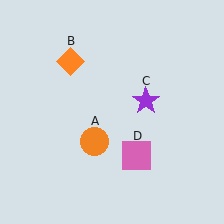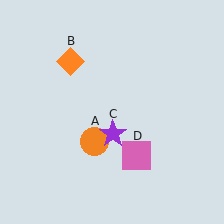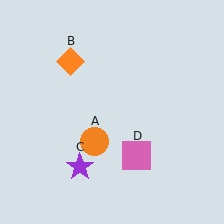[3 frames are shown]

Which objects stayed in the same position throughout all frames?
Orange circle (object A) and orange diamond (object B) and pink square (object D) remained stationary.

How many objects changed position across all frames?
1 object changed position: purple star (object C).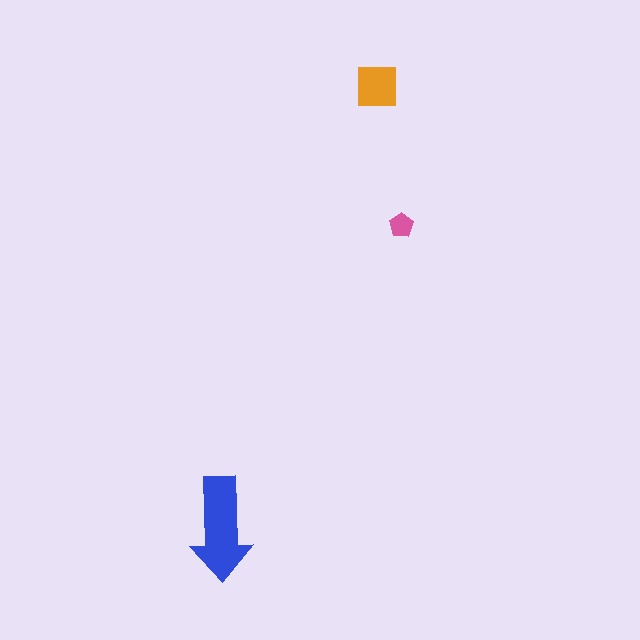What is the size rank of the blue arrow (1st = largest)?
1st.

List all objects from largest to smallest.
The blue arrow, the orange square, the pink pentagon.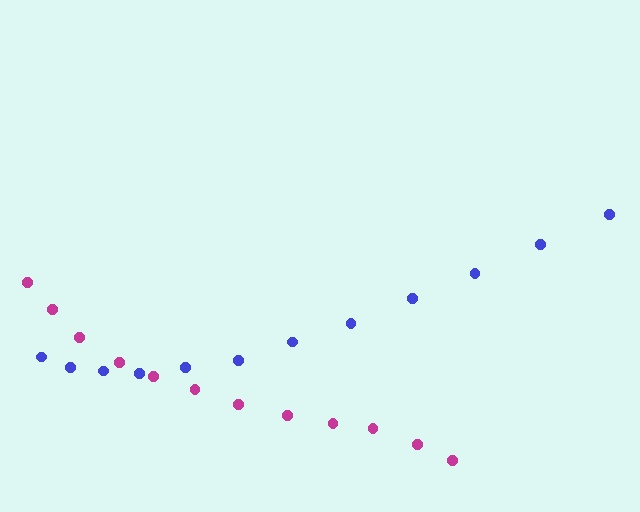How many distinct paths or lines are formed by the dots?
There are 2 distinct paths.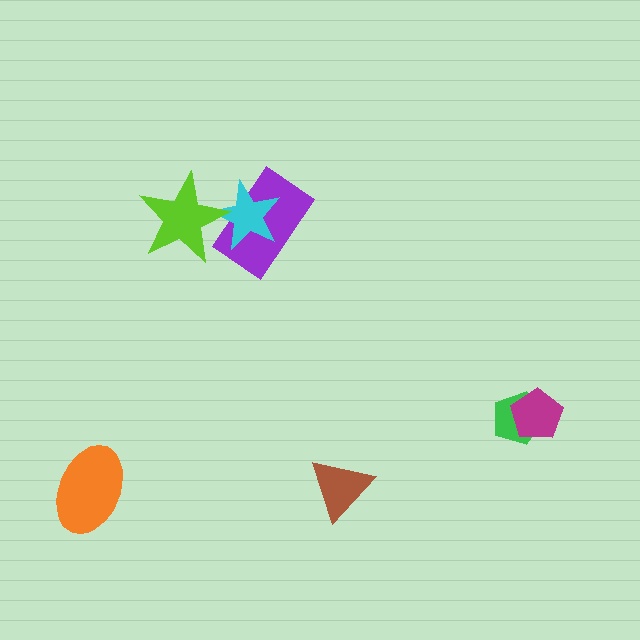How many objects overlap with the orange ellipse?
0 objects overlap with the orange ellipse.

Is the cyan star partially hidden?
Yes, it is partially covered by another shape.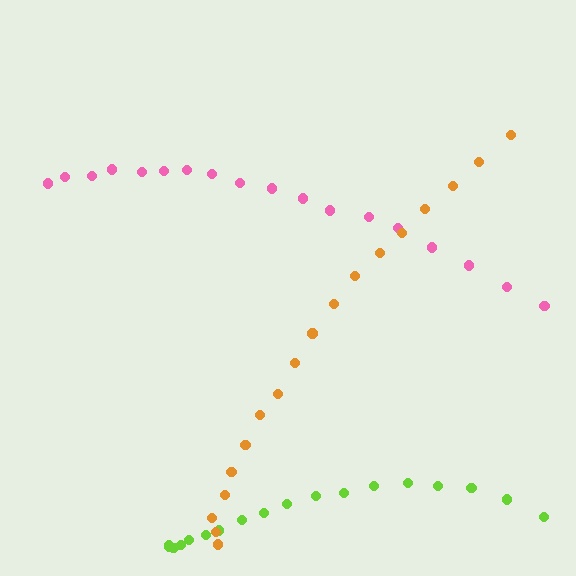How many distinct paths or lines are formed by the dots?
There are 3 distinct paths.